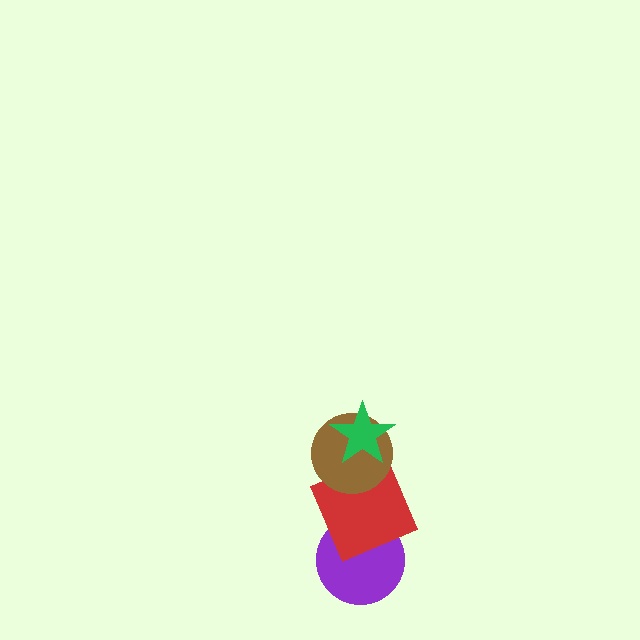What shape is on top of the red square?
The brown circle is on top of the red square.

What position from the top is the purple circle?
The purple circle is 4th from the top.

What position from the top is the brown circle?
The brown circle is 2nd from the top.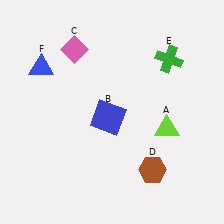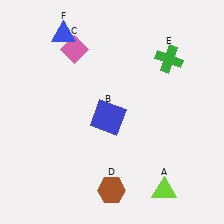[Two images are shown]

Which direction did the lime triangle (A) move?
The lime triangle (A) moved down.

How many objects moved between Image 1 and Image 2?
3 objects moved between the two images.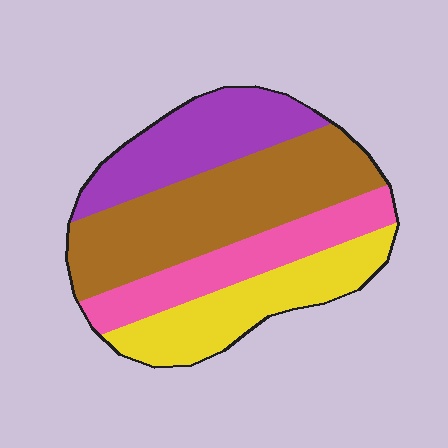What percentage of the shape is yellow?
Yellow covers around 20% of the shape.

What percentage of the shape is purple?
Purple takes up about one fifth (1/5) of the shape.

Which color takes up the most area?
Brown, at roughly 35%.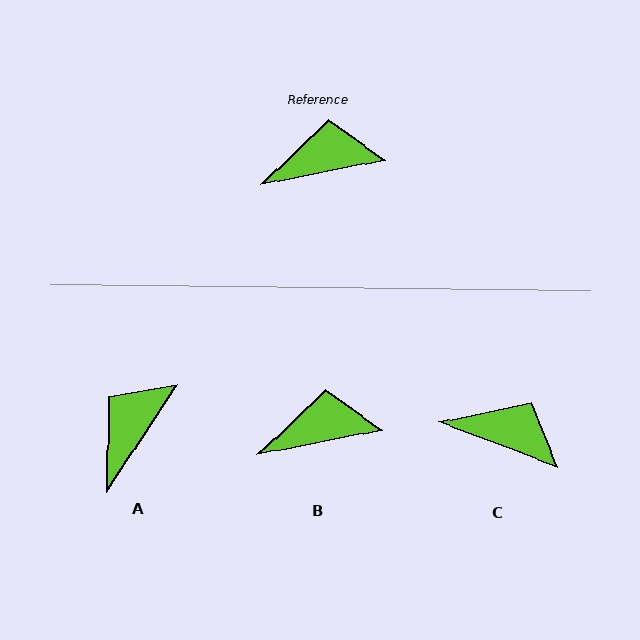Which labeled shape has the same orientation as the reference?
B.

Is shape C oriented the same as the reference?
No, it is off by about 32 degrees.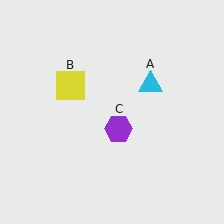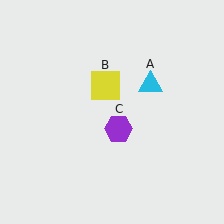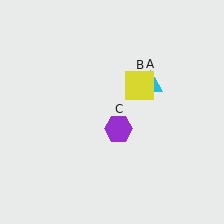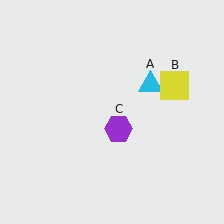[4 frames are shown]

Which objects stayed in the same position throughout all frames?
Cyan triangle (object A) and purple hexagon (object C) remained stationary.